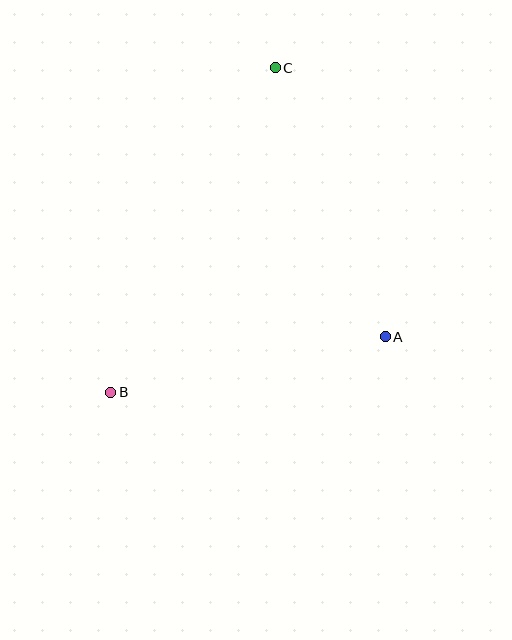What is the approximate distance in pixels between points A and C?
The distance between A and C is approximately 291 pixels.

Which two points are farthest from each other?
Points B and C are farthest from each other.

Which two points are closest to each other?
Points A and B are closest to each other.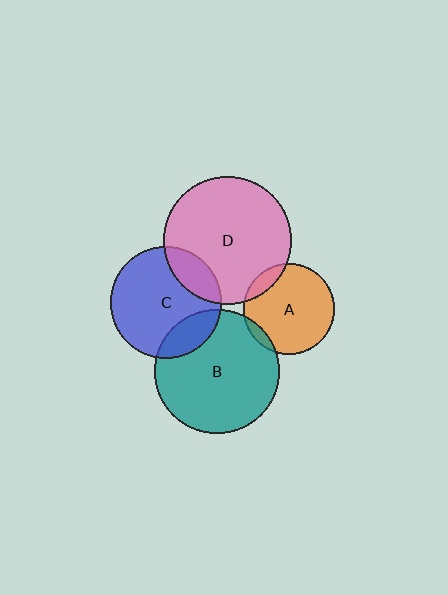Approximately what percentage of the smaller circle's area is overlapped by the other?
Approximately 5%.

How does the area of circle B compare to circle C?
Approximately 1.2 times.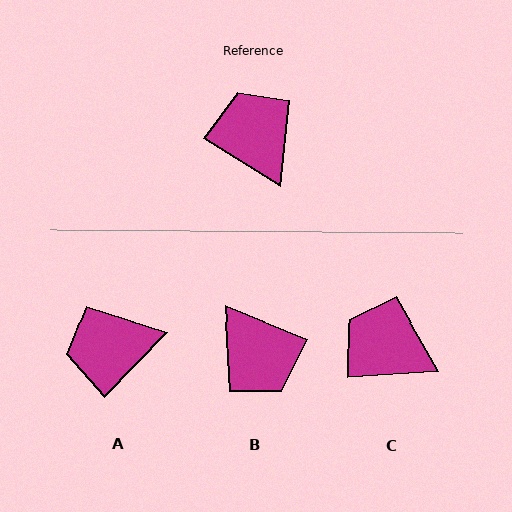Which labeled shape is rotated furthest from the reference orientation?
B, about 170 degrees away.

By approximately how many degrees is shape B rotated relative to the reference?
Approximately 170 degrees clockwise.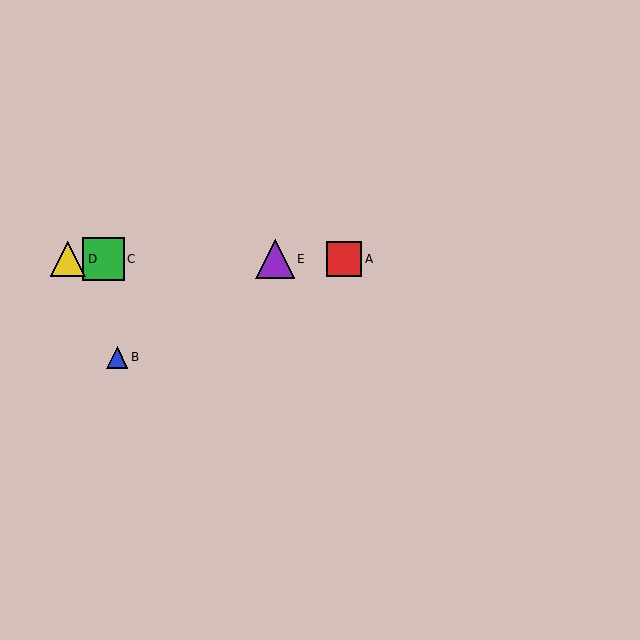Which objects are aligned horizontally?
Objects A, C, D, E are aligned horizontally.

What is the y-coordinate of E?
Object E is at y≈259.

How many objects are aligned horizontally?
4 objects (A, C, D, E) are aligned horizontally.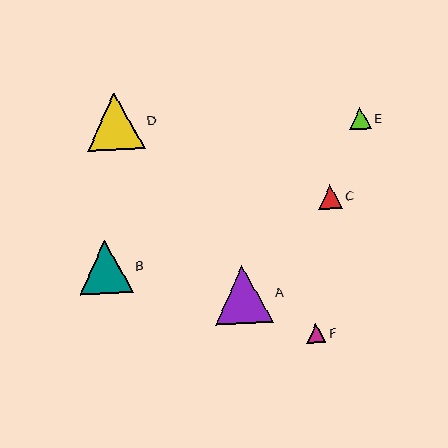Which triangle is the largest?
Triangle D is the largest with a size of approximately 57 pixels.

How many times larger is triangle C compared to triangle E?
Triangle C is approximately 1.1 times the size of triangle E.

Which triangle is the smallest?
Triangle F is the smallest with a size of approximately 19 pixels.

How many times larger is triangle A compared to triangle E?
Triangle A is approximately 2.6 times the size of triangle E.